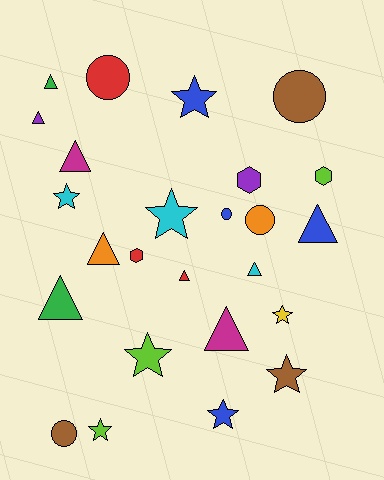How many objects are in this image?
There are 25 objects.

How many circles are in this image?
There are 5 circles.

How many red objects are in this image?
There are 3 red objects.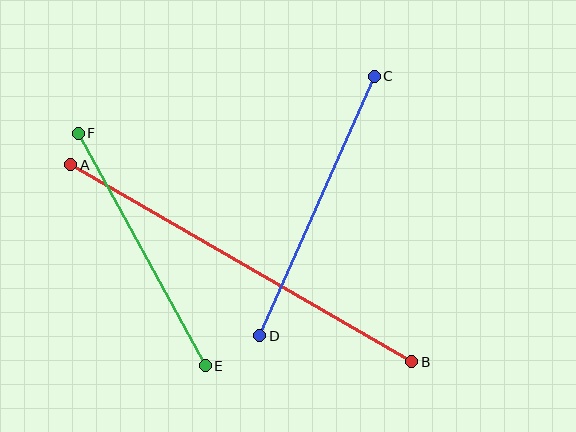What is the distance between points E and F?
The distance is approximately 265 pixels.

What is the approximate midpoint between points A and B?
The midpoint is at approximately (241, 263) pixels.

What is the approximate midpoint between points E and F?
The midpoint is at approximately (142, 250) pixels.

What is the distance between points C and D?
The distance is approximately 284 pixels.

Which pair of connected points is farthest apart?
Points A and B are farthest apart.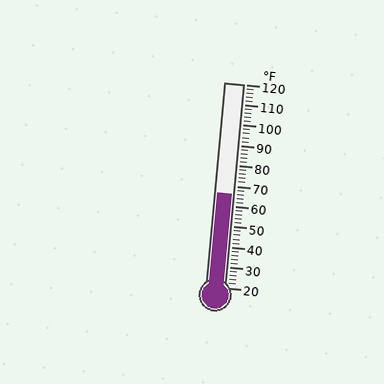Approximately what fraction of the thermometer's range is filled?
The thermometer is filled to approximately 45% of its range.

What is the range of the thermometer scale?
The thermometer scale ranges from 20°F to 120°F.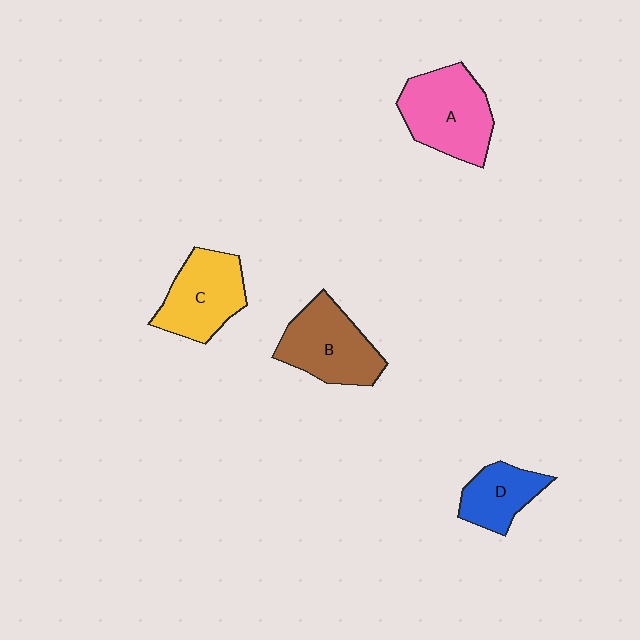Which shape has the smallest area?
Shape D (blue).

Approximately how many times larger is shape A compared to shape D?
Approximately 1.6 times.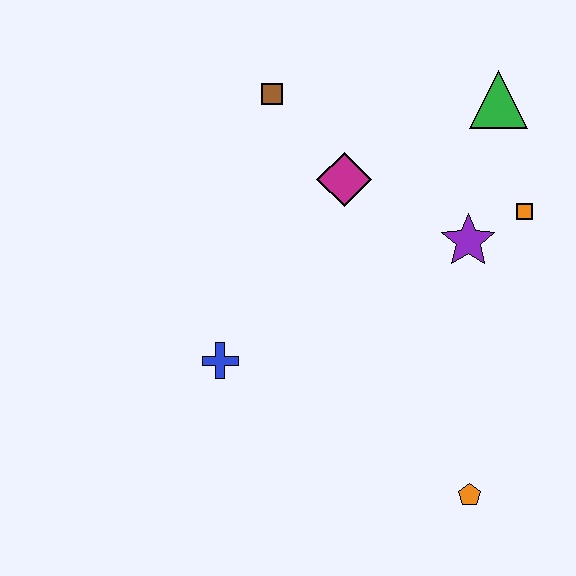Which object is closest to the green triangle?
The orange square is closest to the green triangle.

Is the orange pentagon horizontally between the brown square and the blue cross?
No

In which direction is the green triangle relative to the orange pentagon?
The green triangle is above the orange pentagon.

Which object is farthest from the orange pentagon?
The brown square is farthest from the orange pentagon.